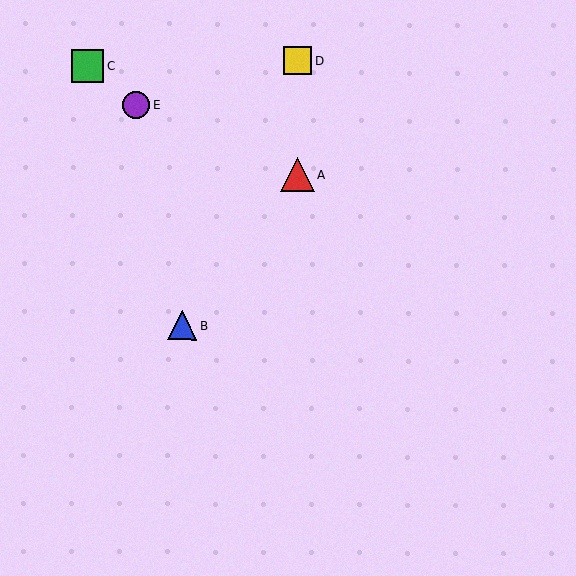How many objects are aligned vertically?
2 objects (A, D) are aligned vertically.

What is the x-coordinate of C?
Object C is at x≈88.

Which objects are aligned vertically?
Objects A, D are aligned vertically.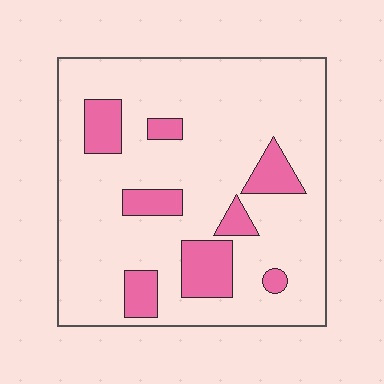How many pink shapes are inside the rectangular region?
8.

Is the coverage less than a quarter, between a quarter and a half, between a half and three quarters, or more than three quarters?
Less than a quarter.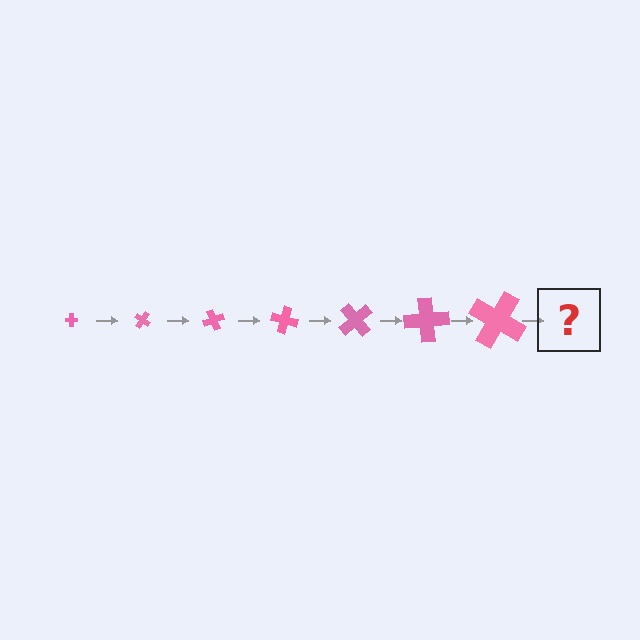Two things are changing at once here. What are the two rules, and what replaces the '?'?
The two rules are that the cross grows larger each step and it rotates 35 degrees each step. The '?' should be a cross, larger than the previous one and rotated 245 degrees from the start.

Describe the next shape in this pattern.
It should be a cross, larger than the previous one and rotated 245 degrees from the start.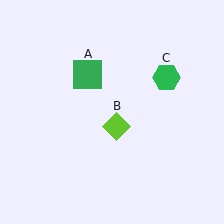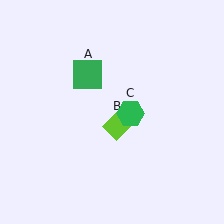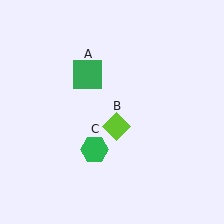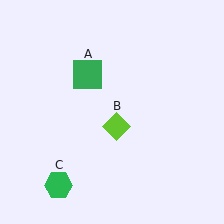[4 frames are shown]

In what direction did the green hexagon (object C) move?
The green hexagon (object C) moved down and to the left.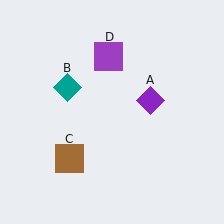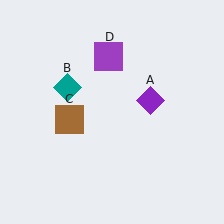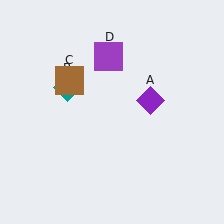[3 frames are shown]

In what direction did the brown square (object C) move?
The brown square (object C) moved up.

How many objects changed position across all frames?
1 object changed position: brown square (object C).